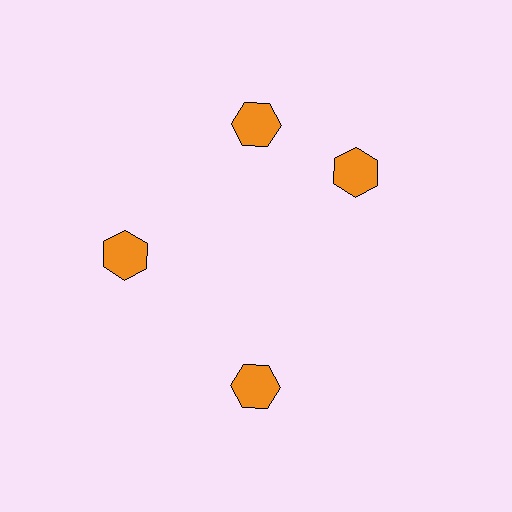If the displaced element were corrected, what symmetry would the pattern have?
It would have 4-fold rotational symmetry — the pattern would map onto itself every 90 degrees.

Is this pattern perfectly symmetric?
No. The 4 orange hexagons are arranged in a ring, but one element near the 3 o'clock position is rotated out of alignment along the ring, breaking the 4-fold rotational symmetry.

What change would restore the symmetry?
The symmetry would be restored by rotating it back into even spacing with its neighbors so that all 4 hexagons sit at equal angles and equal distance from the center.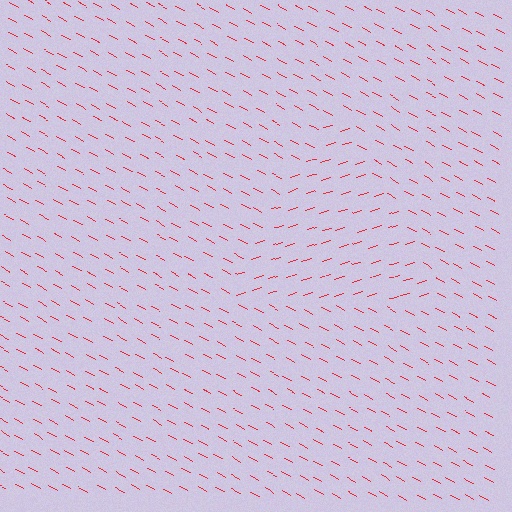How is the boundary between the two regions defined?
The boundary is defined purely by a change in line orientation (approximately 45 degrees difference). All lines are the same color and thickness.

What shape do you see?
I see a triangle.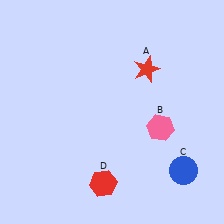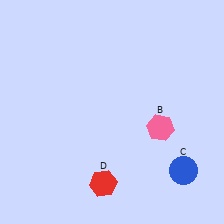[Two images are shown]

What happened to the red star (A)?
The red star (A) was removed in Image 2. It was in the top-right area of Image 1.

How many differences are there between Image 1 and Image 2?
There is 1 difference between the two images.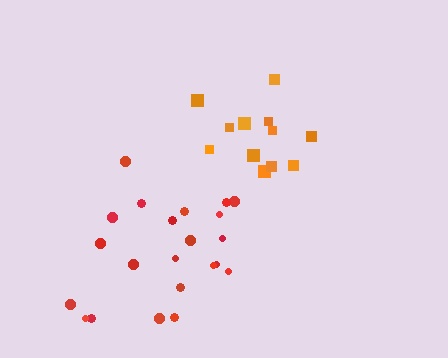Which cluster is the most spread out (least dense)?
Red.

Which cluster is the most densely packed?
Orange.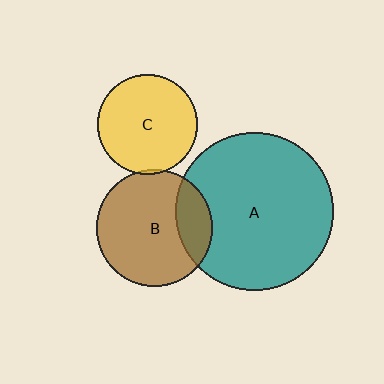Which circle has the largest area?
Circle A (teal).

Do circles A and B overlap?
Yes.